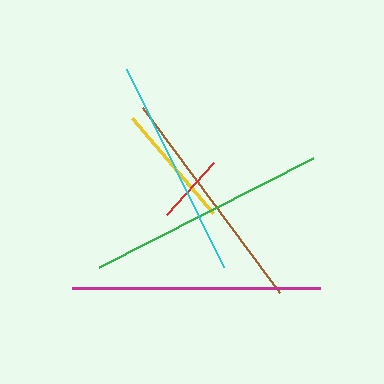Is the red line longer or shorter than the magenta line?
The magenta line is longer than the red line.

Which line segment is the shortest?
The red line is the shortest at approximately 70 pixels.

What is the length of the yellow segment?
The yellow segment is approximately 125 pixels long.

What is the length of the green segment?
The green segment is approximately 240 pixels long.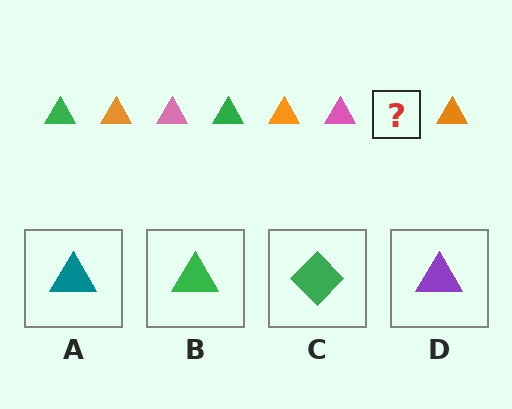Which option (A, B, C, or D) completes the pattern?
B.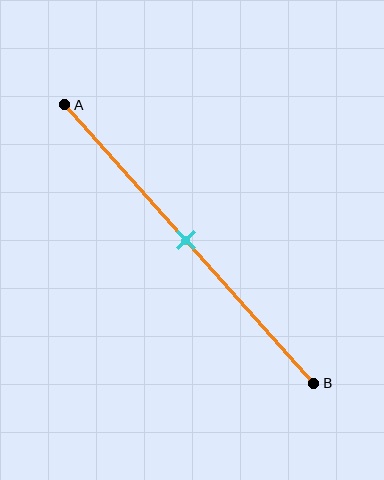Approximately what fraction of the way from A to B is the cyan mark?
The cyan mark is approximately 50% of the way from A to B.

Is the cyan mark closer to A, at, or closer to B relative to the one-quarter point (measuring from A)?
The cyan mark is closer to point B than the one-quarter point of segment AB.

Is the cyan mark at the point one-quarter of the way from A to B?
No, the mark is at about 50% from A, not at the 25% one-quarter point.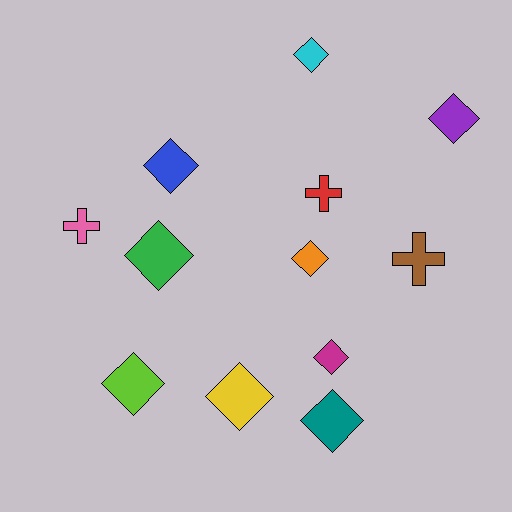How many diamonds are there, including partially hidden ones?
There are 9 diamonds.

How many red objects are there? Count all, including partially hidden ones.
There is 1 red object.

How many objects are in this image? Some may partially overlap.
There are 12 objects.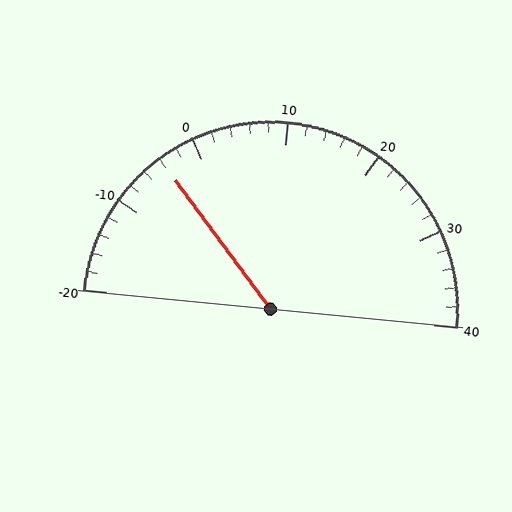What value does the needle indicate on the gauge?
The needle indicates approximately -4.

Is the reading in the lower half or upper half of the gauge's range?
The reading is in the lower half of the range (-20 to 40).